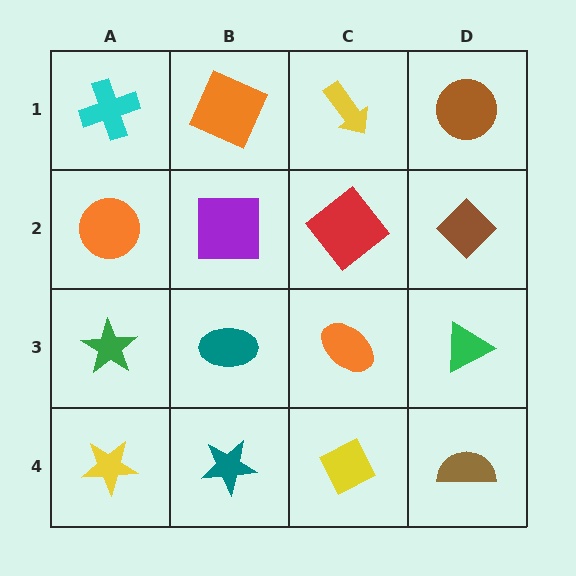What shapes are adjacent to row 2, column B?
An orange square (row 1, column B), a teal ellipse (row 3, column B), an orange circle (row 2, column A), a red diamond (row 2, column C).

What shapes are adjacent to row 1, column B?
A purple square (row 2, column B), a cyan cross (row 1, column A), a yellow arrow (row 1, column C).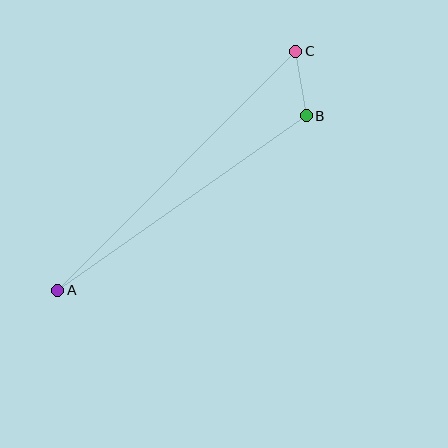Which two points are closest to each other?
Points B and C are closest to each other.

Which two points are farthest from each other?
Points A and C are farthest from each other.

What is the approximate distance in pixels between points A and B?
The distance between A and B is approximately 304 pixels.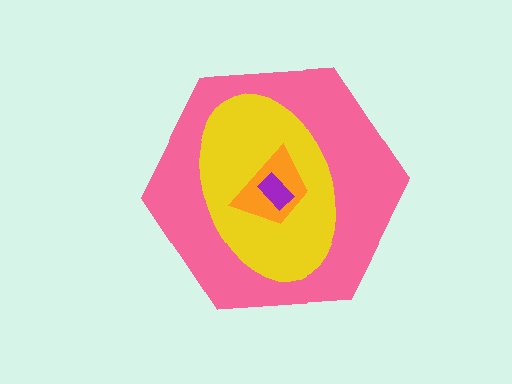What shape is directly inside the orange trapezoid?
The purple rectangle.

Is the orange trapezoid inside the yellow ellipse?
Yes.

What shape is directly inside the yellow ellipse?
The orange trapezoid.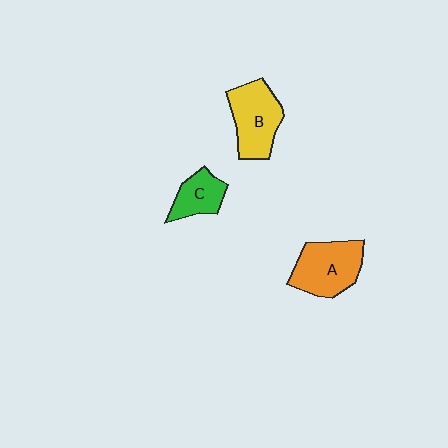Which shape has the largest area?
Shape A (orange).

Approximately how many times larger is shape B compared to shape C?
Approximately 1.7 times.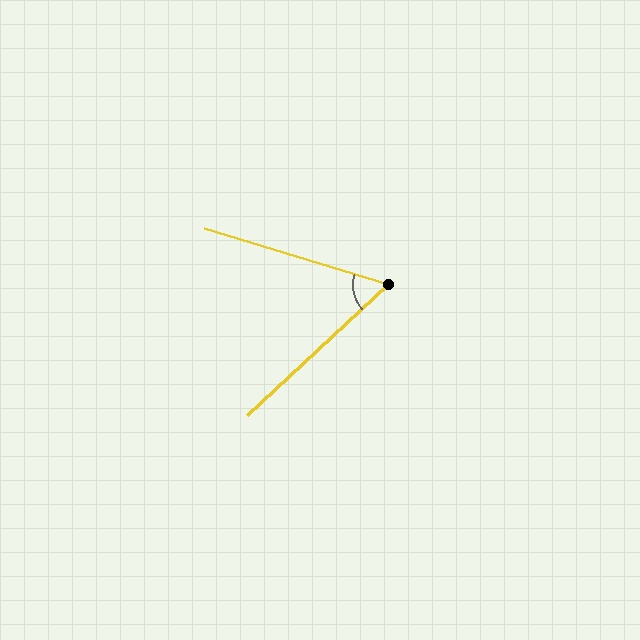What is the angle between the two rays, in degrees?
Approximately 60 degrees.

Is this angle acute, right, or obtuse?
It is acute.